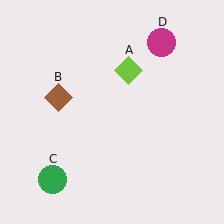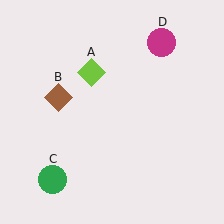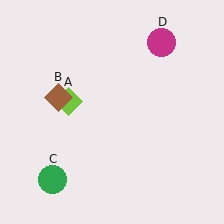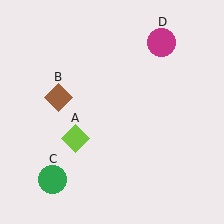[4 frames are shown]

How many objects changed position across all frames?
1 object changed position: lime diamond (object A).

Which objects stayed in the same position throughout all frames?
Brown diamond (object B) and green circle (object C) and magenta circle (object D) remained stationary.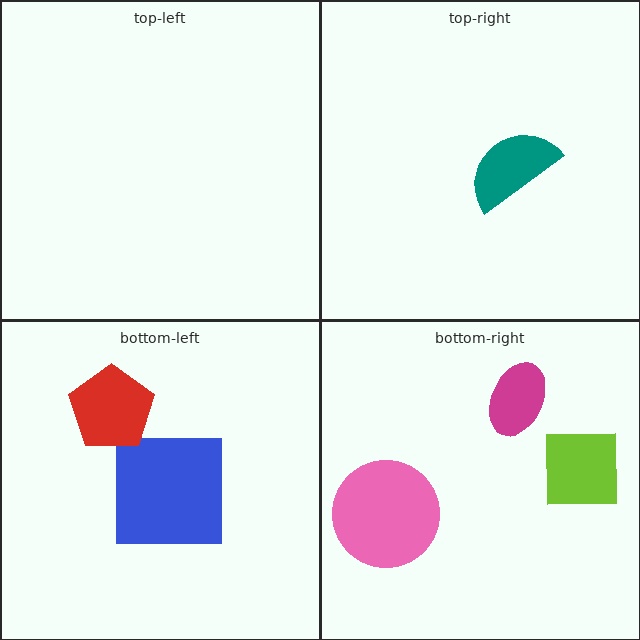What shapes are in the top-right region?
The teal semicircle.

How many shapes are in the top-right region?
1.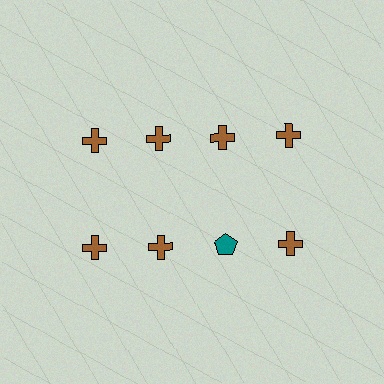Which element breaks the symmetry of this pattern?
The teal pentagon in the second row, center column breaks the symmetry. All other shapes are brown crosses.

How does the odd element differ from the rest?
It differs in both color (teal instead of brown) and shape (pentagon instead of cross).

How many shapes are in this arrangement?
There are 8 shapes arranged in a grid pattern.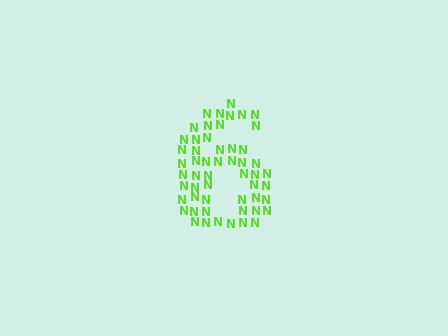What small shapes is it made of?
It is made of small letter N's.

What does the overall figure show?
The overall figure shows the digit 6.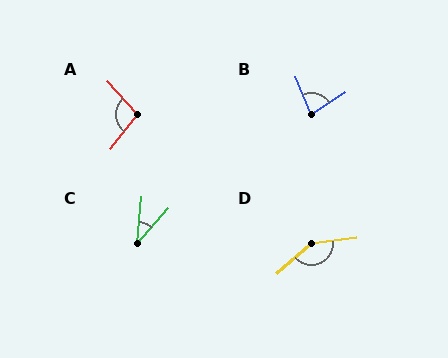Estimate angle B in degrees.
Approximately 79 degrees.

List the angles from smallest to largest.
C (36°), B (79°), A (99°), D (147°).